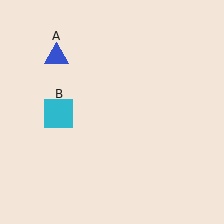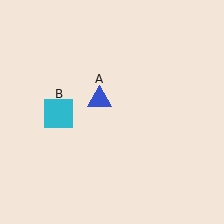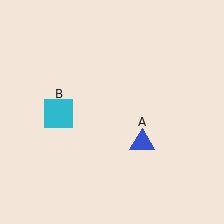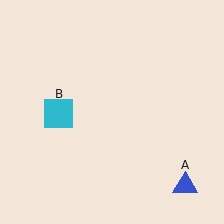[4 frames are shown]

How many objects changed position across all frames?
1 object changed position: blue triangle (object A).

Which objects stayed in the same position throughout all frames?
Cyan square (object B) remained stationary.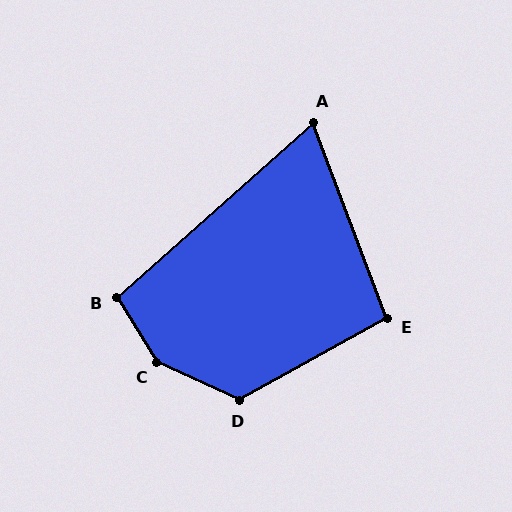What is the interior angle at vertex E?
Approximately 98 degrees (obtuse).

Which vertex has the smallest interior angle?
A, at approximately 69 degrees.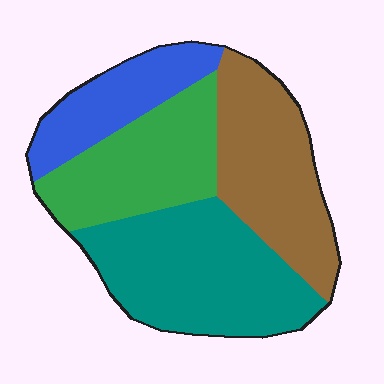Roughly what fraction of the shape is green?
Green covers around 25% of the shape.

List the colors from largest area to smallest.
From largest to smallest: teal, brown, green, blue.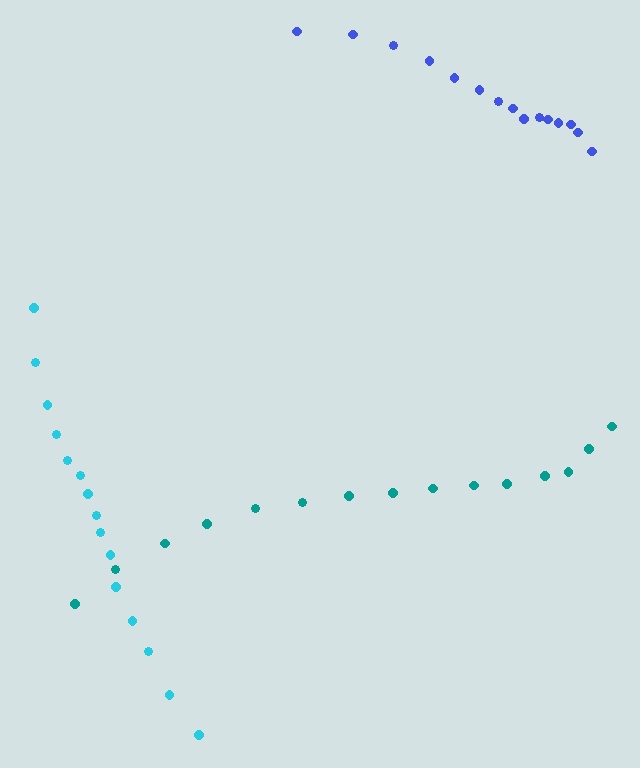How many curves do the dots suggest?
There are 3 distinct paths.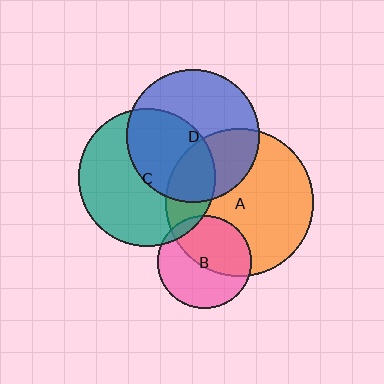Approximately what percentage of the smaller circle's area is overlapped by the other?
Approximately 25%.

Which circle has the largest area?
Circle A (orange).